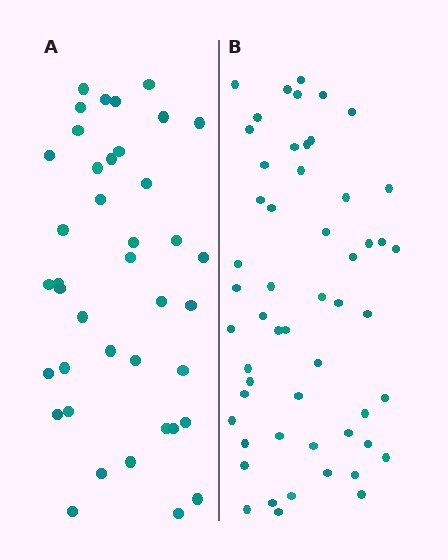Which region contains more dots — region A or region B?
Region B (the right region) has more dots.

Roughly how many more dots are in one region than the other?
Region B has approximately 15 more dots than region A.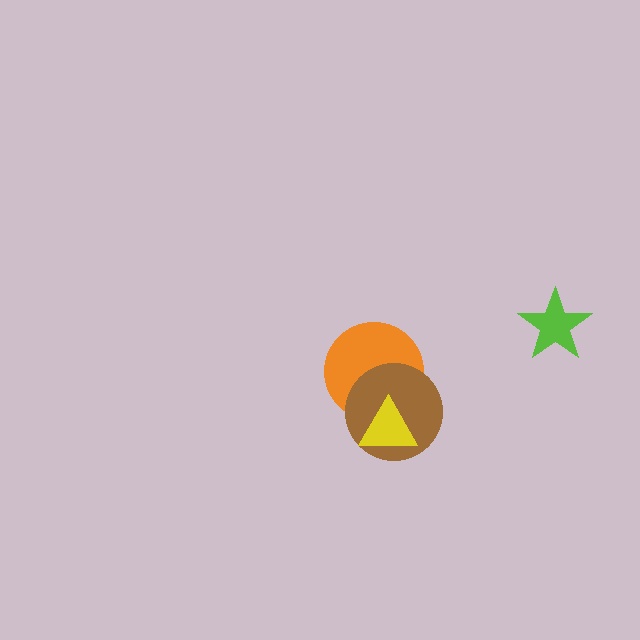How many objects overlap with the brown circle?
2 objects overlap with the brown circle.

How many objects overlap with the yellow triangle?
2 objects overlap with the yellow triangle.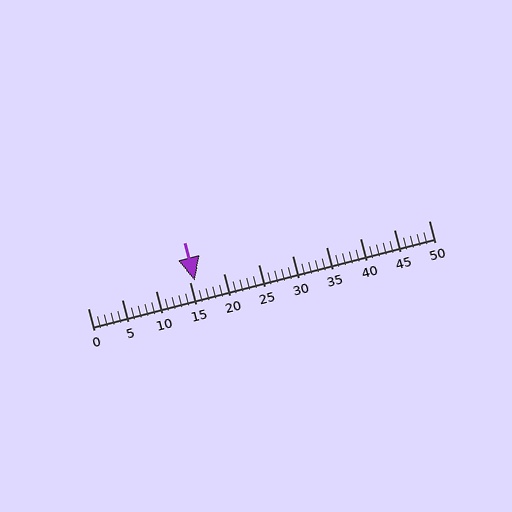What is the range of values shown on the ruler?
The ruler shows values from 0 to 50.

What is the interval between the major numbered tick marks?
The major tick marks are spaced 5 units apart.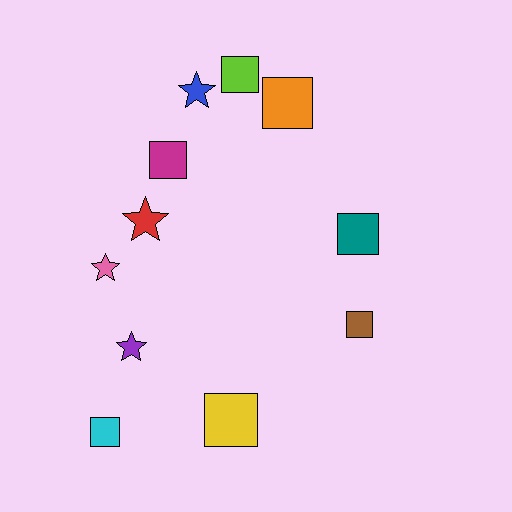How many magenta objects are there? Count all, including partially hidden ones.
There is 1 magenta object.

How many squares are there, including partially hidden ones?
There are 7 squares.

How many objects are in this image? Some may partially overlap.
There are 11 objects.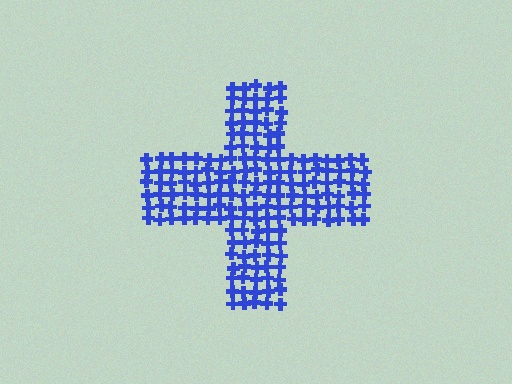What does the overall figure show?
The overall figure shows a cross.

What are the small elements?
The small elements are crosses.